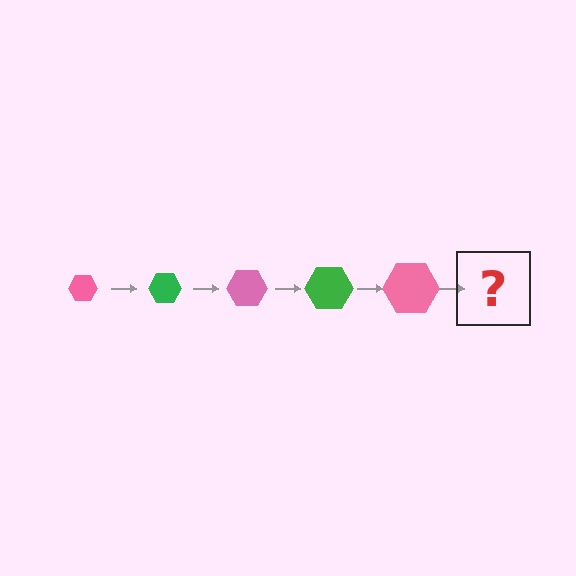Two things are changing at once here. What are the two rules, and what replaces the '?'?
The two rules are that the hexagon grows larger each step and the color cycles through pink and green. The '?' should be a green hexagon, larger than the previous one.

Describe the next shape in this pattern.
It should be a green hexagon, larger than the previous one.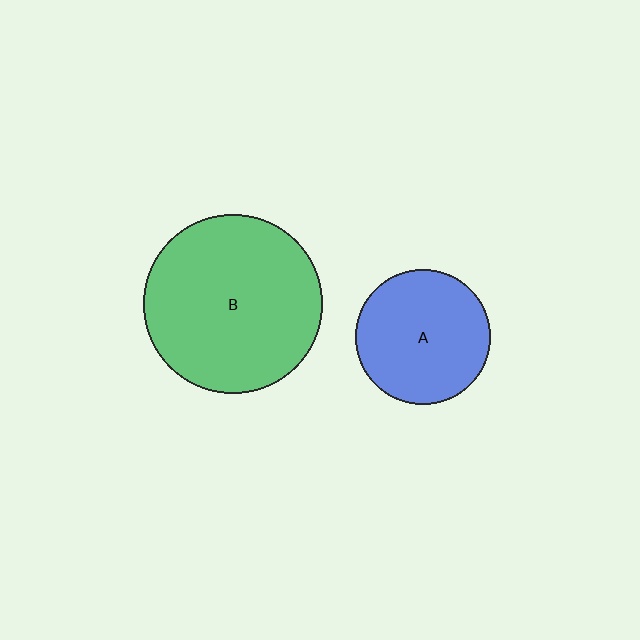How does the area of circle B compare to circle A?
Approximately 1.7 times.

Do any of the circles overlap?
No, none of the circles overlap.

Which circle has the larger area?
Circle B (green).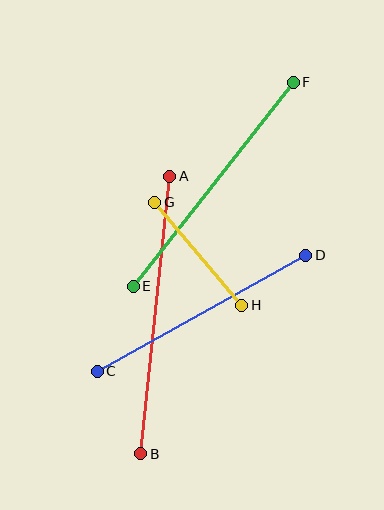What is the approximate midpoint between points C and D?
The midpoint is at approximately (201, 313) pixels.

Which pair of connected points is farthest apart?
Points A and B are farthest apart.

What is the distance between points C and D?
The distance is approximately 238 pixels.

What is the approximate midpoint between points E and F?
The midpoint is at approximately (213, 184) pixels.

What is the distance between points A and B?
The distance is approximately 279 pixels.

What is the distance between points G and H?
The distance is approximately 135 pixels.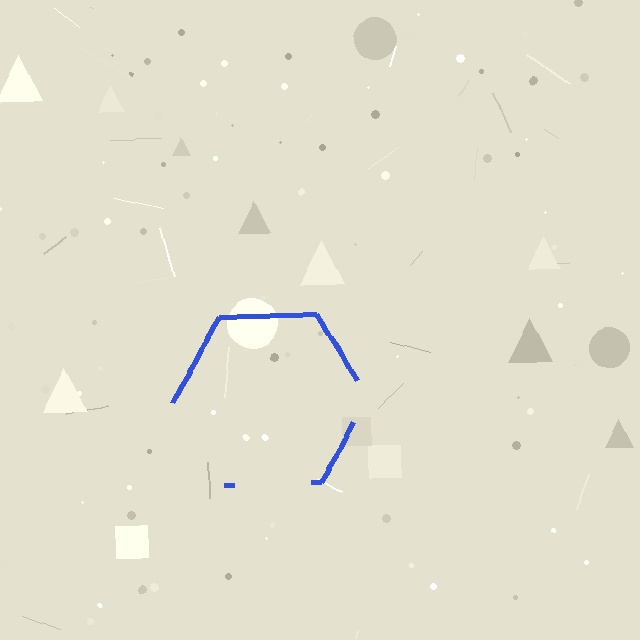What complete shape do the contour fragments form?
The contour fragments form a hexagon.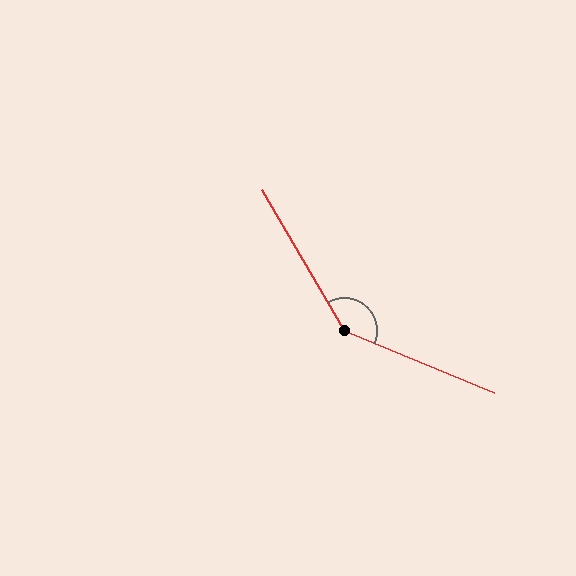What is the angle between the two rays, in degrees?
Approximately 142 degrees.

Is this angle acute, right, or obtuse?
It is obtuse.